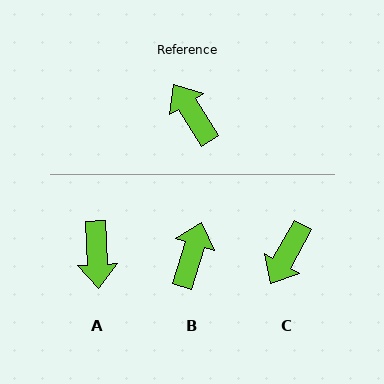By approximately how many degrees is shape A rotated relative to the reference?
Approximately 150 degrees counter-clockwise.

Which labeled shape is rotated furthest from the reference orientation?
A, about 150 degrees away.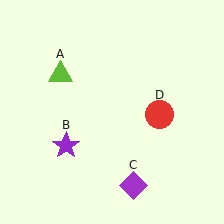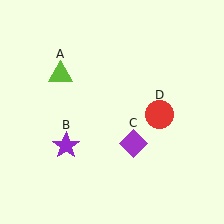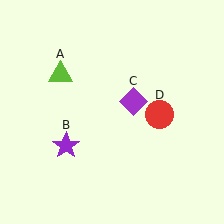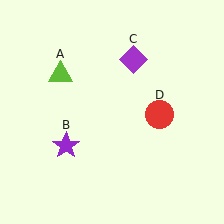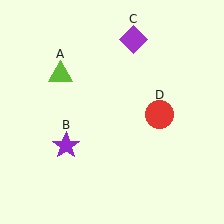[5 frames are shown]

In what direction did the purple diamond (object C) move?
The purple diamond (object C) moved up.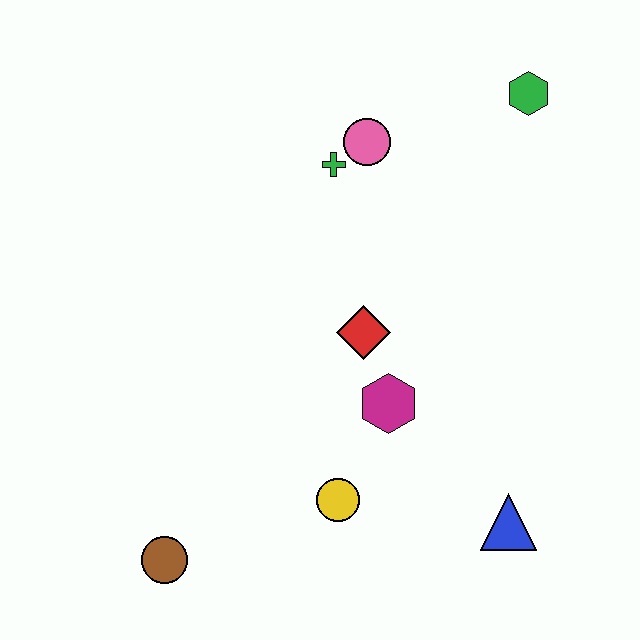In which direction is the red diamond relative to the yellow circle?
The red diamond is above the yellow circle.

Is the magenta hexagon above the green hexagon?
No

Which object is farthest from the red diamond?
The brown circle is farthest from the red diamond.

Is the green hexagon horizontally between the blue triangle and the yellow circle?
No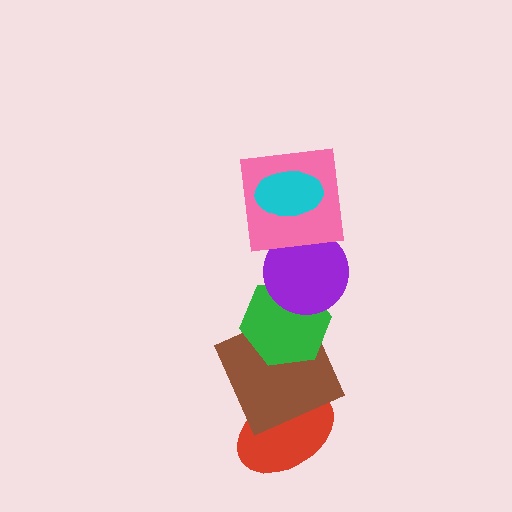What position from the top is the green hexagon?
The green hexagon is 4th from the top.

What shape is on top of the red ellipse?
The brown square is on top of the red ellipse.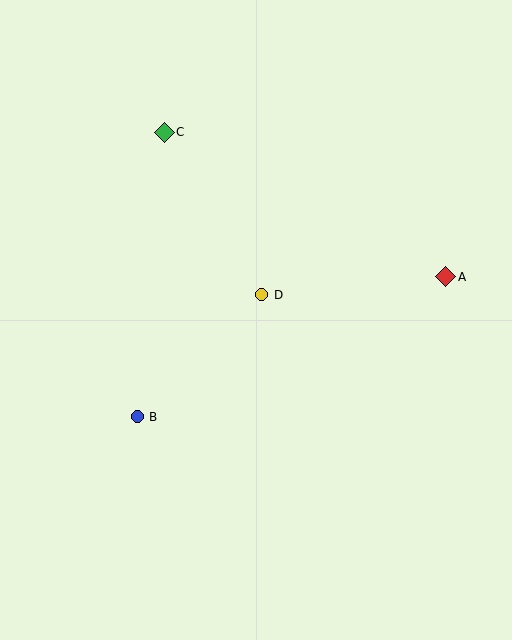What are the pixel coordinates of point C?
Point C is at (164, 132).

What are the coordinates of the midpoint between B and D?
The midpoint between B and D is at (200, 356).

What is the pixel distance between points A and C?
The distance between A and C is 316 pixels.